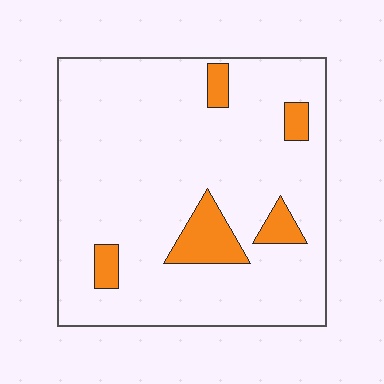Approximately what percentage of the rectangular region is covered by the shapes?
Approximately 10%.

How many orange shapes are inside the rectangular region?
5.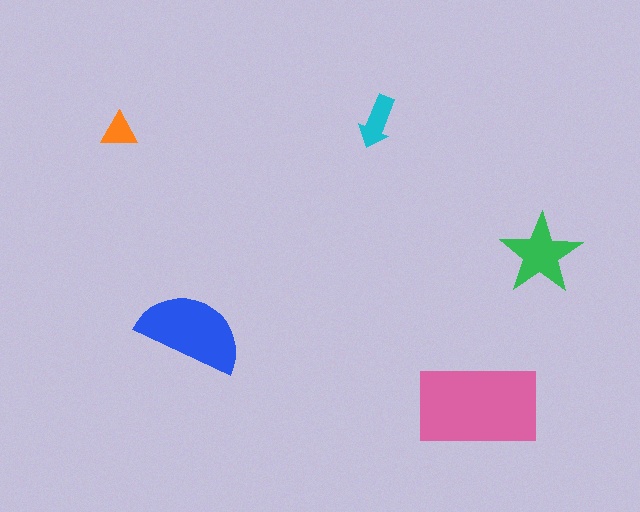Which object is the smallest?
The orange triangle.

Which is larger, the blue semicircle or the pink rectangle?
The pink rectangle.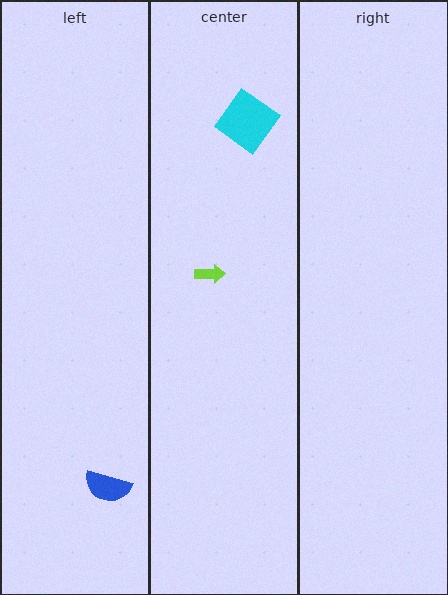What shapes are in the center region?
The lime arrow, the cyan diamond.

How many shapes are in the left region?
1.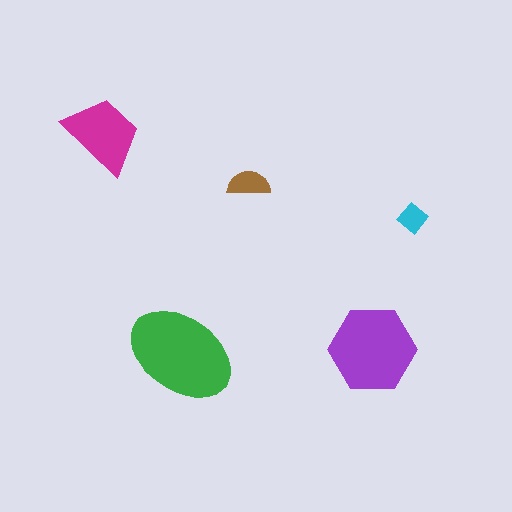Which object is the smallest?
The cyan diamond.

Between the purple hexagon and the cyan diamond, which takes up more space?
The purple hexagon.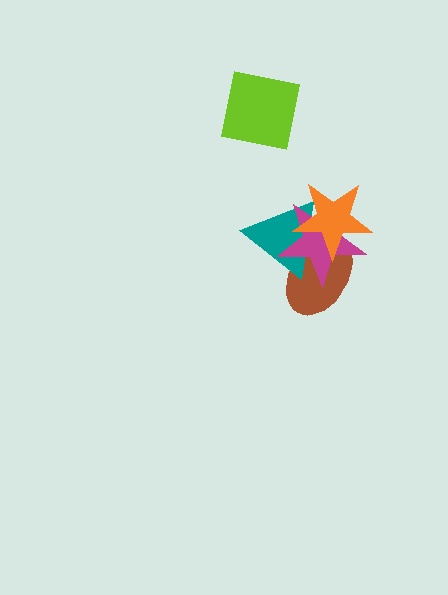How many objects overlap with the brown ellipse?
3 objects overlap with the brown ellipse.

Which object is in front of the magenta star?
The orange star is in front of the magenta star.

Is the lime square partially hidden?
No, no other shape covers it.